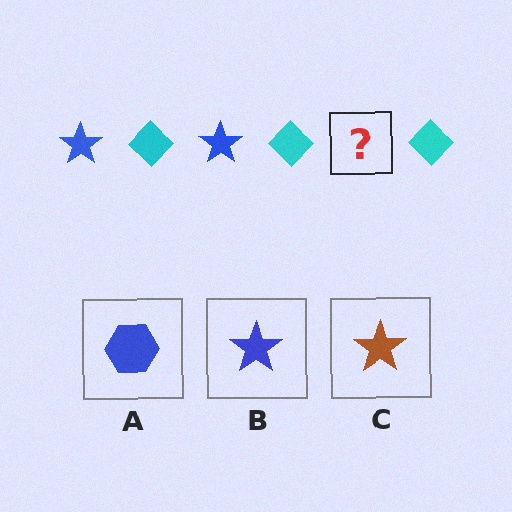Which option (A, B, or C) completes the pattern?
B.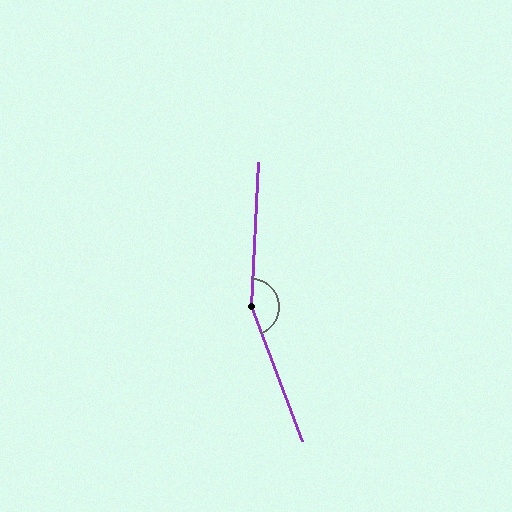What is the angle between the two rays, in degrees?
Approximately 156 degrees.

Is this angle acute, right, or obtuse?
It is obtuse.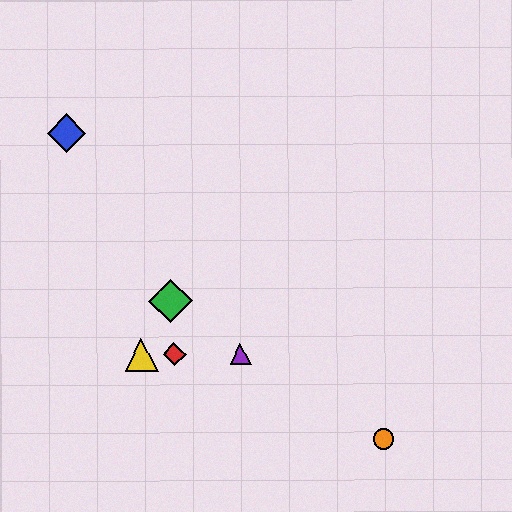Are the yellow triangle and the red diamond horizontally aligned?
Yes, both are at y≈355.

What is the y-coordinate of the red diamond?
The red diamond is at y≈354.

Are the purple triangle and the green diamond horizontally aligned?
No, the purple triangle is at y≈354 and the green diamond is at y≈301.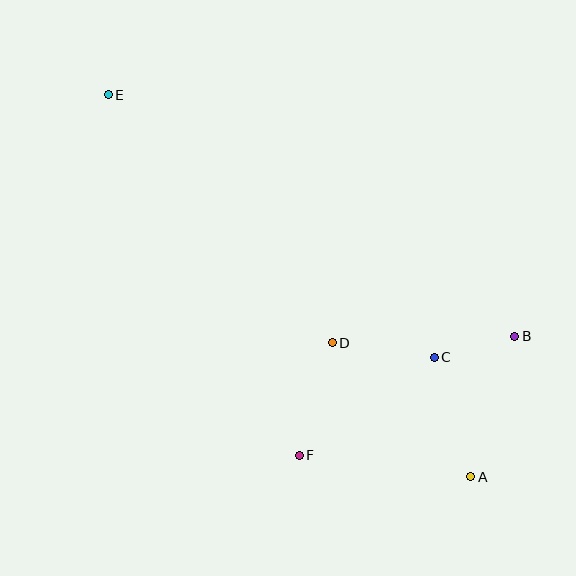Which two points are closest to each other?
Points B and C are closest to each other.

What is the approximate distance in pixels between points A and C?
The distance between A and C is approximately 125 pixels.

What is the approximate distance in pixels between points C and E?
The distance between C and E is approximately 418 pixels.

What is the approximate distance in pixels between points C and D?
The distance between C and D is approximately 103 pixels.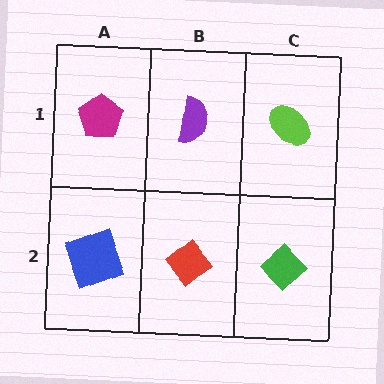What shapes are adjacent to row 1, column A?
A blue square (row 2, column A), a purple semicircle (row 1, column B).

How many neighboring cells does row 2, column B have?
3.